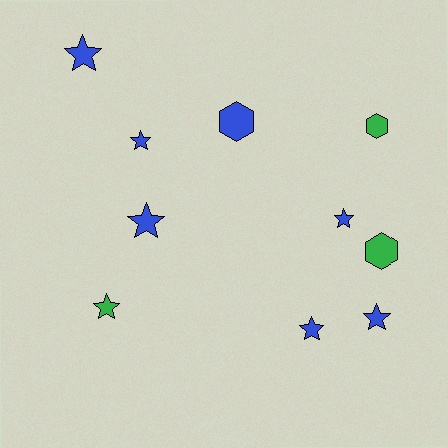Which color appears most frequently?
Blue, with 7 objects.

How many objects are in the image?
There are 10 objects.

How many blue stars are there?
There are 6 blue stars.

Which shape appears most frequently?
Star, with 7 objects.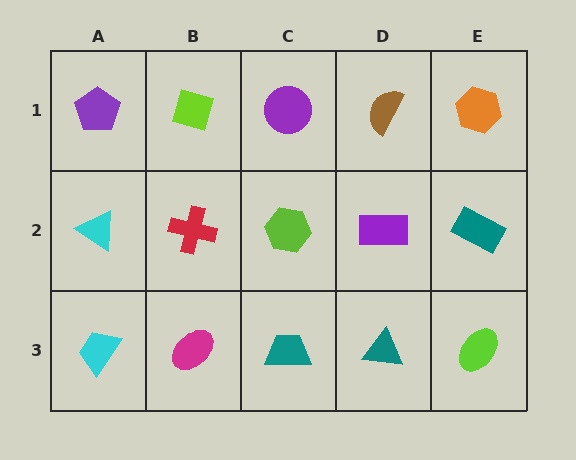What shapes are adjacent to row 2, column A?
A purple pentagon (row 1, column A), a cyan trapezoid (row 3, column A), a red cross (row 2, column B).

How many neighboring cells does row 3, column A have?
2.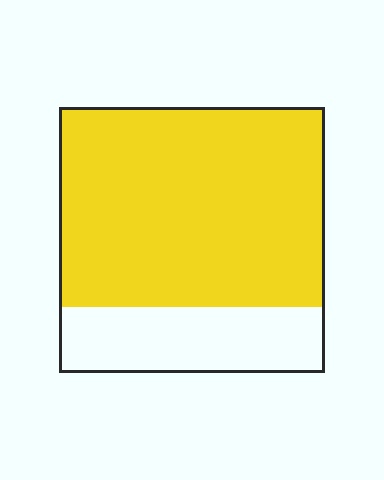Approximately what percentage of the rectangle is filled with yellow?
Approximately 75%.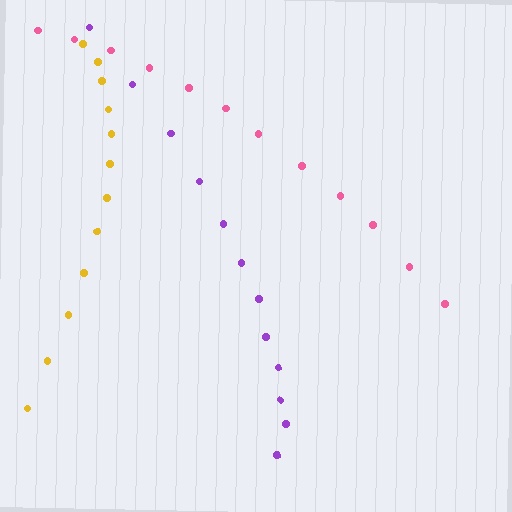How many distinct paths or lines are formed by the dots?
There are 3 distinct paths.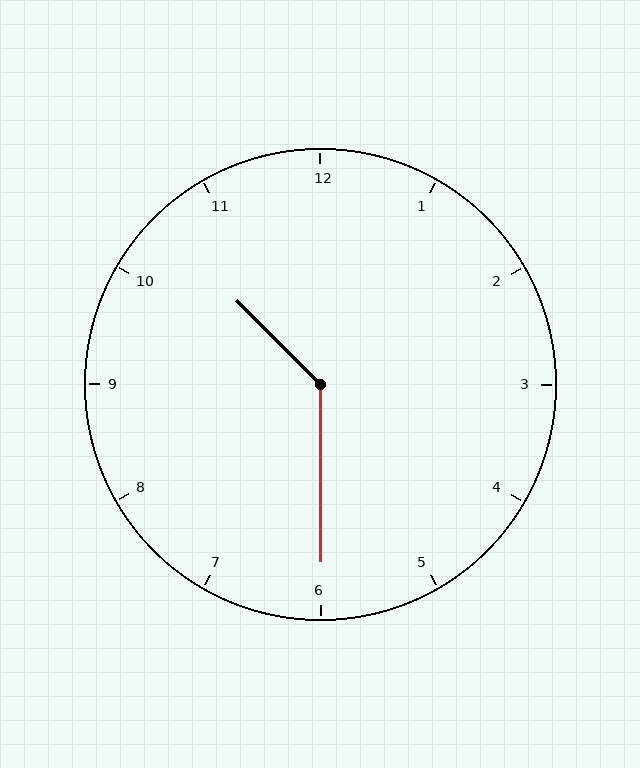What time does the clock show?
10:30.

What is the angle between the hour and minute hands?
Approximately 135 degrees.